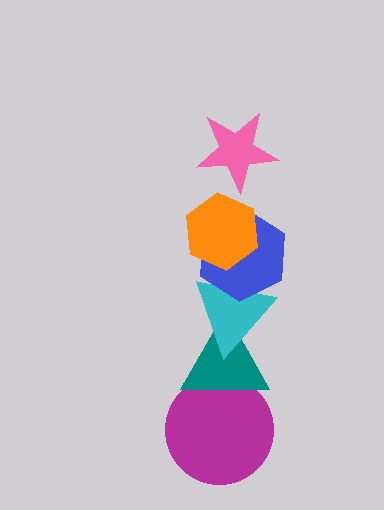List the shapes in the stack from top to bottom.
From top to bottom: the pink star, the orange hexagon, the blue hexagon, the cyan triangle, the teal triangle, the magenta circle.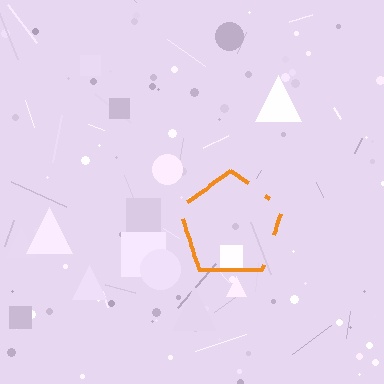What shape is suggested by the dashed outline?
The dashed outline suggests a pentagon.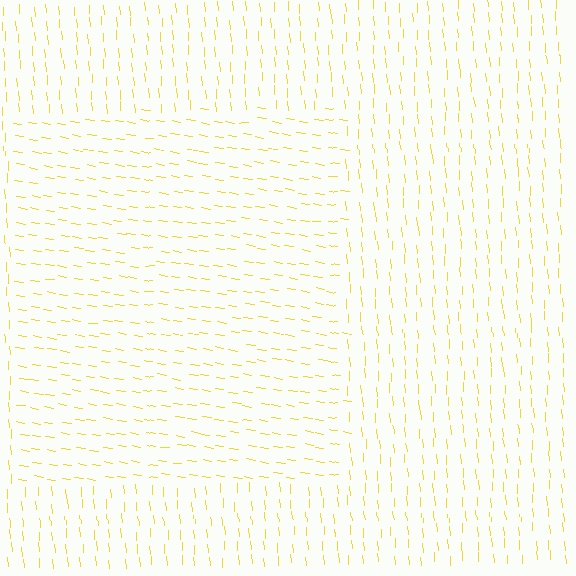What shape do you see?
I see a rectangle.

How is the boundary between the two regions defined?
The boundary is defined purely by a change in line orientation (approximately 77 degrees difference). All lines are the same color and thickness.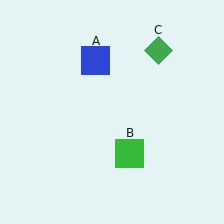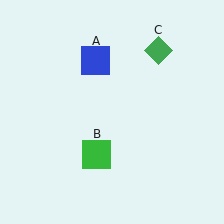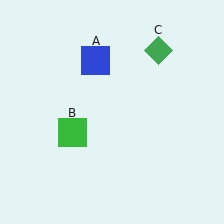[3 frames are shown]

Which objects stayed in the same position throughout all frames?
Blue square (object A) and green diamond (object C) remained stationary.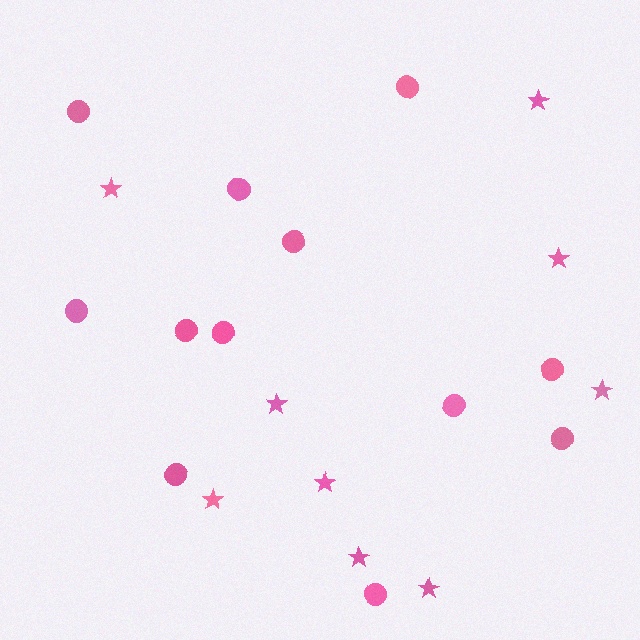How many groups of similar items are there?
There are 2 groups: one group of circles (12) and one group of stars (9).